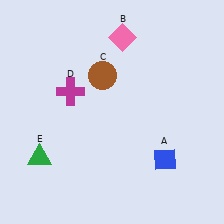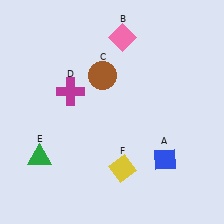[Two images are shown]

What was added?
A yellow diamond (F) was added in Image 2.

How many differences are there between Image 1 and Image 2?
There is 1 difference between the two images.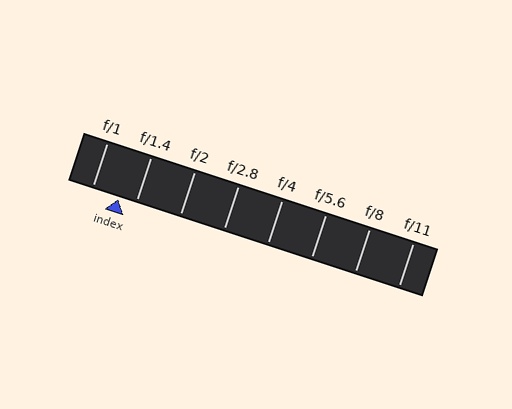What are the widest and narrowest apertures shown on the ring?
The widest aperture shown is f/1 and the narrowest is f/11.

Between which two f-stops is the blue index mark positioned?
The index mark is between f/1 and f/1.4.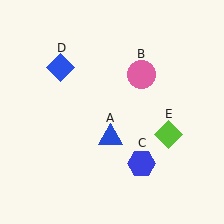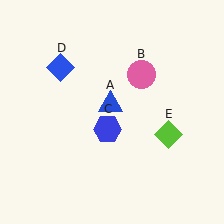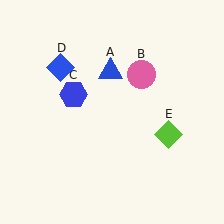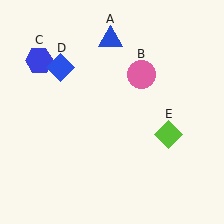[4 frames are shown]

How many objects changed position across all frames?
2 objects changed position: blue triangle (object A), blue hexagon (object C).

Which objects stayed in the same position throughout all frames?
Pink circle (object B) and blue diamond (object D) and lime diamond (object E) remained stationary.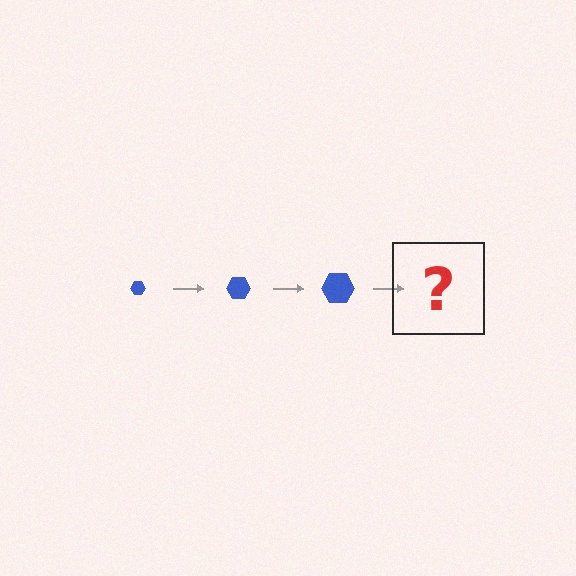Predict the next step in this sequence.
The next step is a blue hexagon, larger than the previous one.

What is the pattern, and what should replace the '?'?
The pattern is that the hexagon gets progressively larger each step. The '?' should be a blue hexagon, larger than the previous one.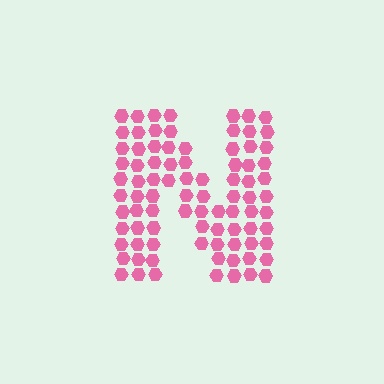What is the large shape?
The large shape is the letter N.